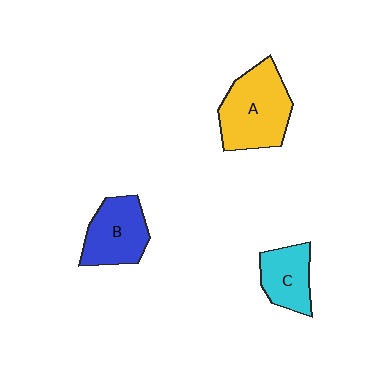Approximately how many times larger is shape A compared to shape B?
Approximately 1.3 times.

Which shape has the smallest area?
Shape C (cyan).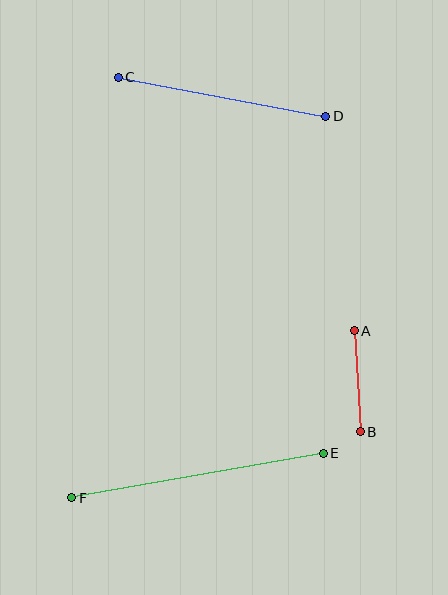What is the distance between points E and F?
The distance is approximately 256 pixels.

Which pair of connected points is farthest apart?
Points E and F are farthest apart.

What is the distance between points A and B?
The distance is approximately 102 pixels.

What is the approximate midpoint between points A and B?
The midpoint is at approximately (357, 381) pixels.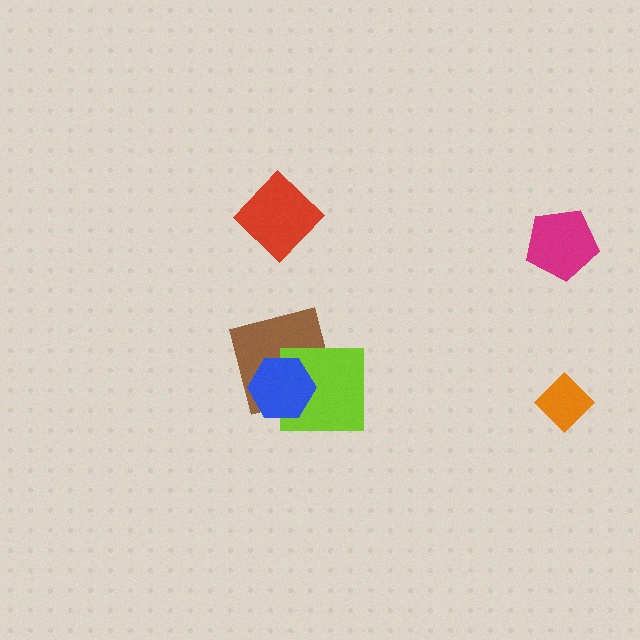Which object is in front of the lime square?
The blue hexagon is in front of the lime square.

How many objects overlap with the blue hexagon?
2 objects overlap with the blue hexagon.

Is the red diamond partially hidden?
No, no other shape covers it.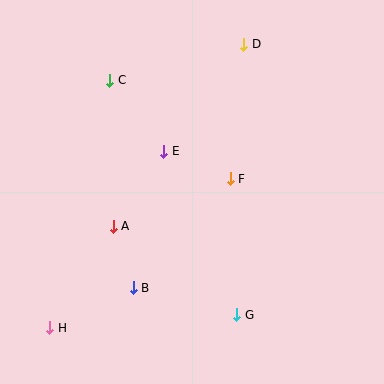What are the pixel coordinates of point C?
Point C is at (110, 80).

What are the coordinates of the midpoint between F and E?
The midpoint between F and E is at (197, 165).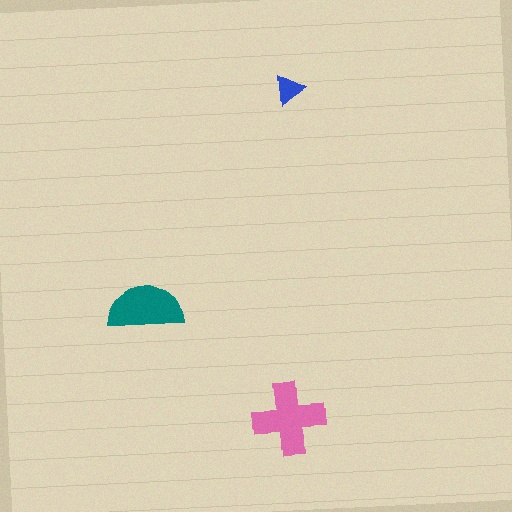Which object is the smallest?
The blue triangle.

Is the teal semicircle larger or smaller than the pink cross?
Smaller.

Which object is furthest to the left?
The teal semicircle is leftmost.